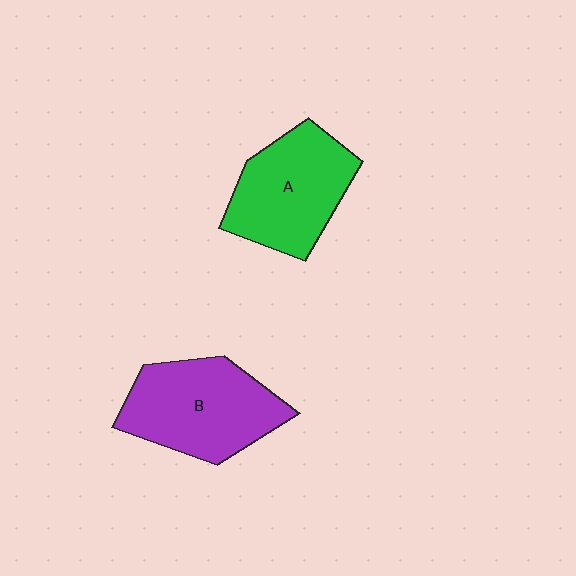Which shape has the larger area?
Shape B (purple).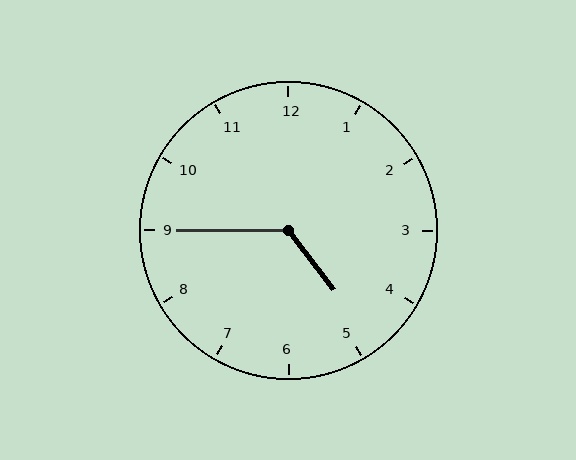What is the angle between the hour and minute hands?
Approximately 128 degrees.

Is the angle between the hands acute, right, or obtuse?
It is obtuse.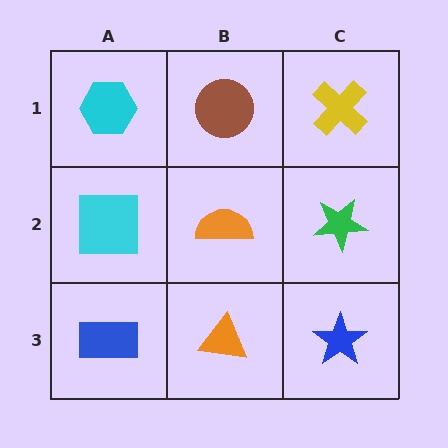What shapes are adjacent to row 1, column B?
An orange semicircle (row 2, column B), a cyan hexagon (row 1, column A), a yellow cross (row 1, column C).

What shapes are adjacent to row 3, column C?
A green star (row 2, column C), an orange triangle (row 3, column B).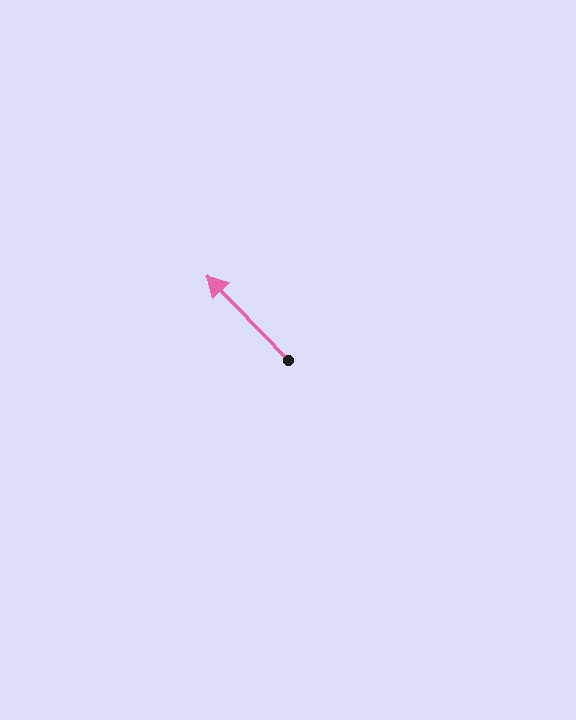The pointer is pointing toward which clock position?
Roughly 11 o'clock.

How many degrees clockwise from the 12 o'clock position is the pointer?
Approximately 316 degrees.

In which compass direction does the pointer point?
Northwest.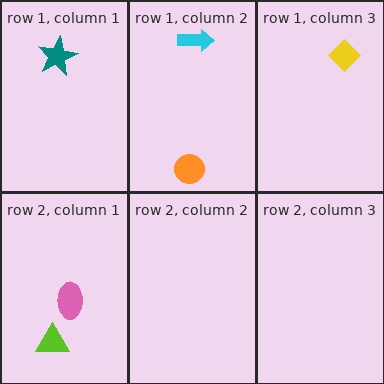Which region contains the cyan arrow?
The row 1, column 2 region.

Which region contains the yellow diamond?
The row 1, column 3 region.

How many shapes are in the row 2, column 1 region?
2.